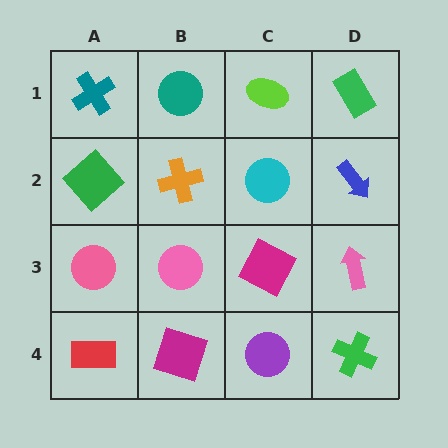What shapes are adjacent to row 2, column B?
A teal circle (row 1, column B), a pink circle (row 3, column B), a green diamond (row 2, column A), a cyan circle (row 2, column C).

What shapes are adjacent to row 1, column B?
An orange cross (row 2, column B), a teal cross (row 1, column A), a lime ellipse (row 1, column C).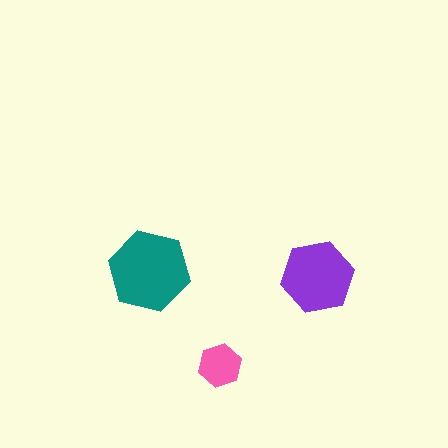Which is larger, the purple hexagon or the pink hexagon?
The purple one.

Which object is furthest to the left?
The teal hexagon is leftmost.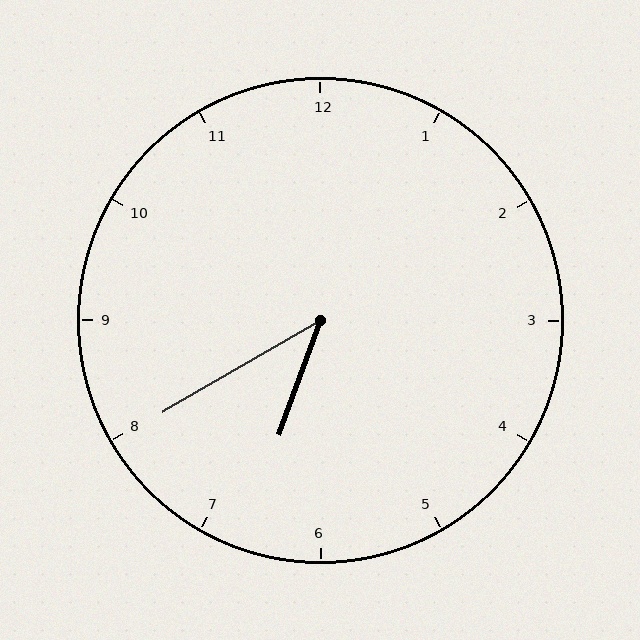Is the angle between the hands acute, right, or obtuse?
It is acute.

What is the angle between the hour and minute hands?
Approximately 40 degrees.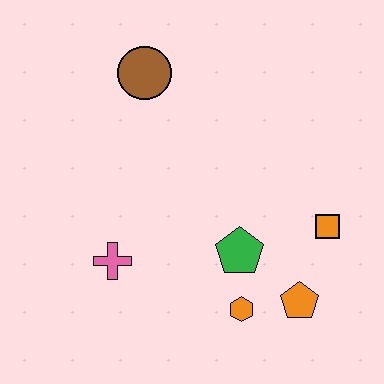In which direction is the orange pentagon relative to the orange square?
The orange pentagon is below the orange square.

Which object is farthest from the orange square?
The brown circle is farthest from the orange square.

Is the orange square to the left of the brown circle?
No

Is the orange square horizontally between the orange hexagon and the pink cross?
No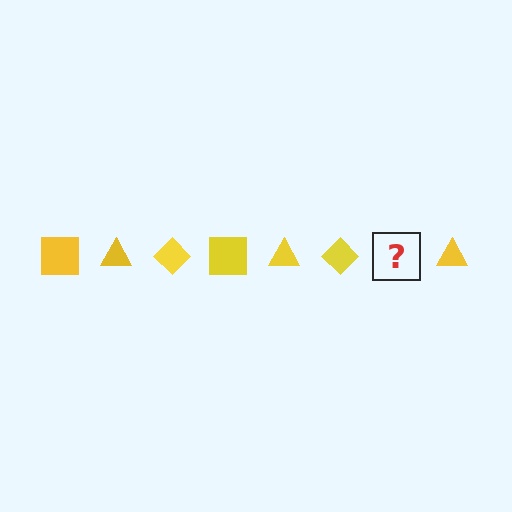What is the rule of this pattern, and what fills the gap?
The rule is that the pattern cycles through square, triangle, diamond shapes in yellow. The gap should be filled with a yellow square.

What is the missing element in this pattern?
The missing element is a yellow square.